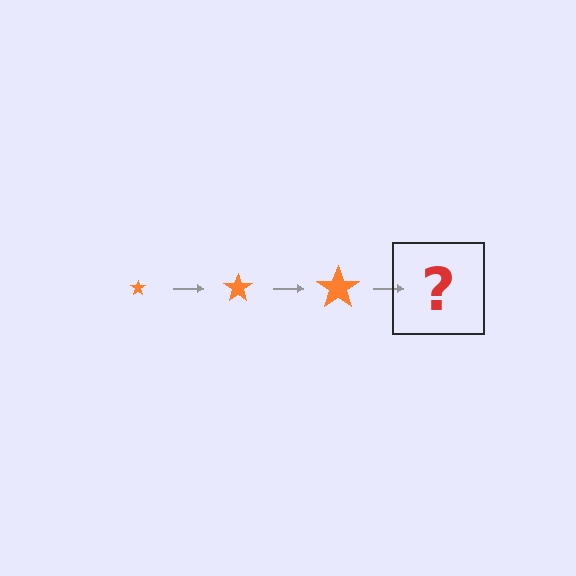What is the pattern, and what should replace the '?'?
The pattern is that the star gets progressively larger each step. The '?' should be an orange star, larger than the previous one.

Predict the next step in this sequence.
The next step is an orange star, larger than the previous one.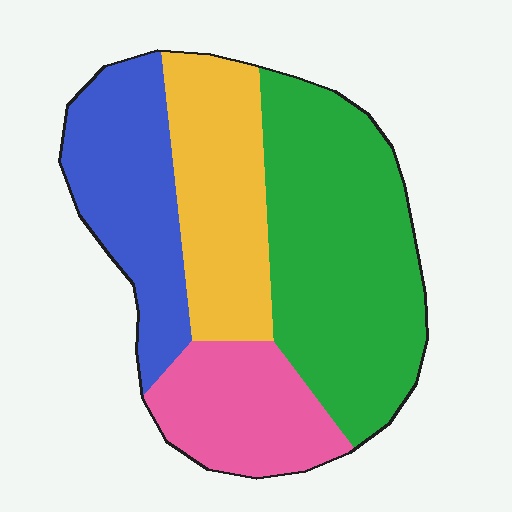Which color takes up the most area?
Green, at roughly 40%.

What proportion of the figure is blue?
Blue covers around 20% of the figure.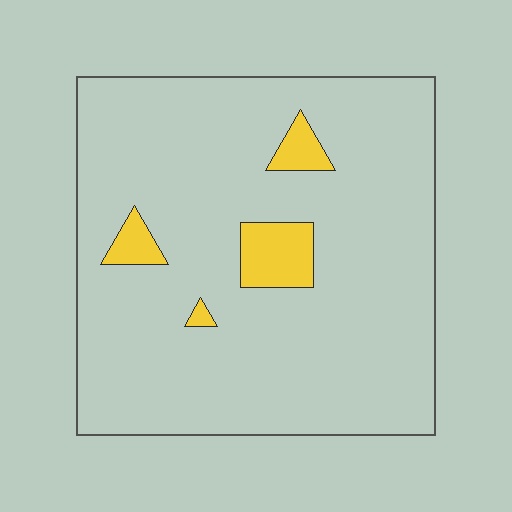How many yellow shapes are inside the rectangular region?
4.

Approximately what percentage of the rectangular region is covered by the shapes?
Approximately 10%.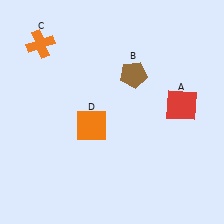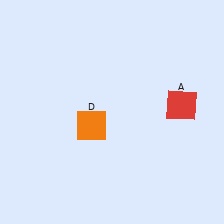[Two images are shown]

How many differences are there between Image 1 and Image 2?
There are 2 differences between the two images.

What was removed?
The brown pentagon (B), the orange cross (C) were removed in Image 2.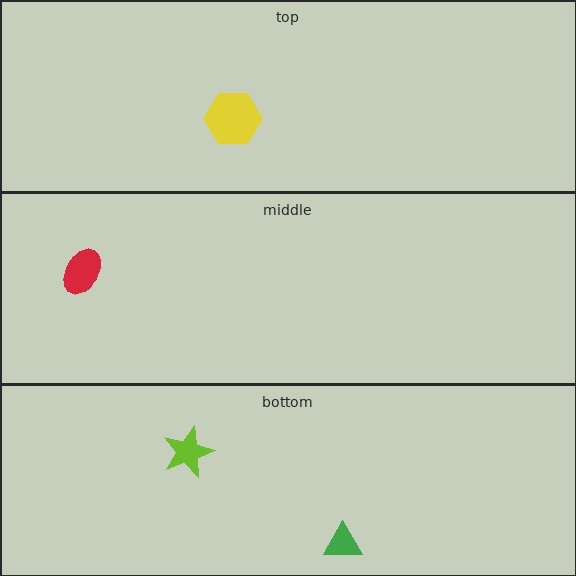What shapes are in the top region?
The yellow hexagon.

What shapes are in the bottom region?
The lime star, the green triangle.